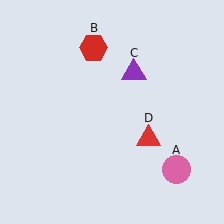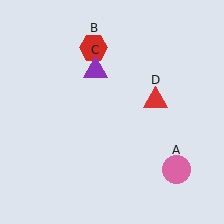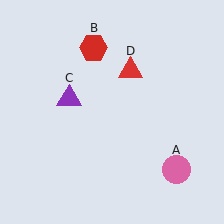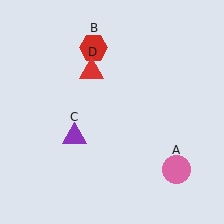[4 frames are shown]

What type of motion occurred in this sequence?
The purple triangle (object C), red triangle (object D) rotated counterclockwise around the center of the scene.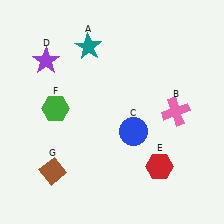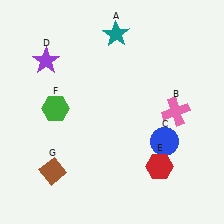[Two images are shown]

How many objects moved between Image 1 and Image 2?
2 objects moved between the two images.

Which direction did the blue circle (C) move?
The blue circle (C) moved right.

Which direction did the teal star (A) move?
The teal star (A) moved right.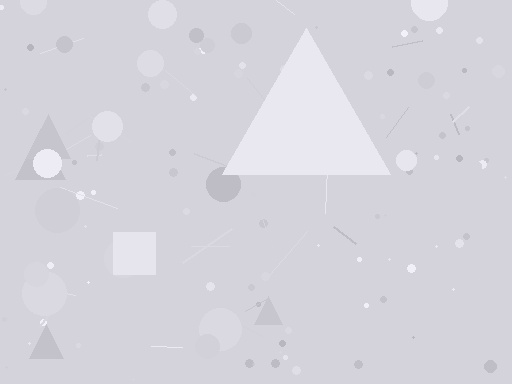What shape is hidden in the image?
A triangle is hidden in the image.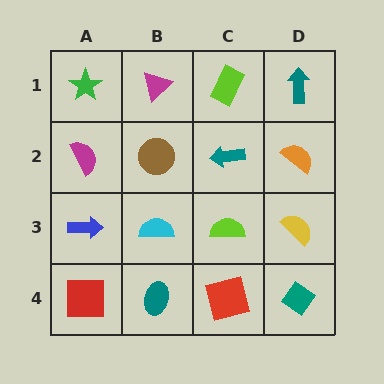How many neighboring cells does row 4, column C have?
3.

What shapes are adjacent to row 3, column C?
A teal arrow (row 2, column C), a red square (row 4, column C), a cyan semicircle (row 3, column B), a yellow semicircle (row 3, column D).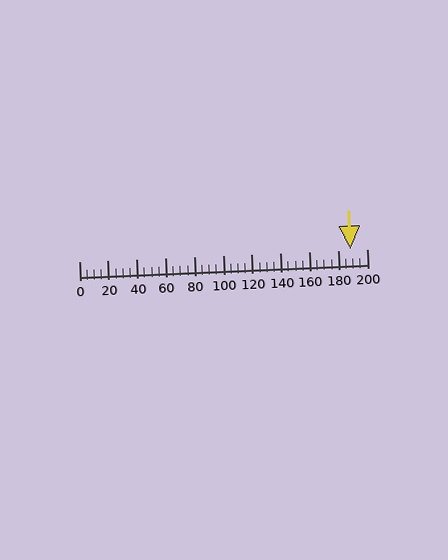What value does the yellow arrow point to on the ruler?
The yellow arrow points to approximately 189.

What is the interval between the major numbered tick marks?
The major tick marks are spaced 20 units apart.